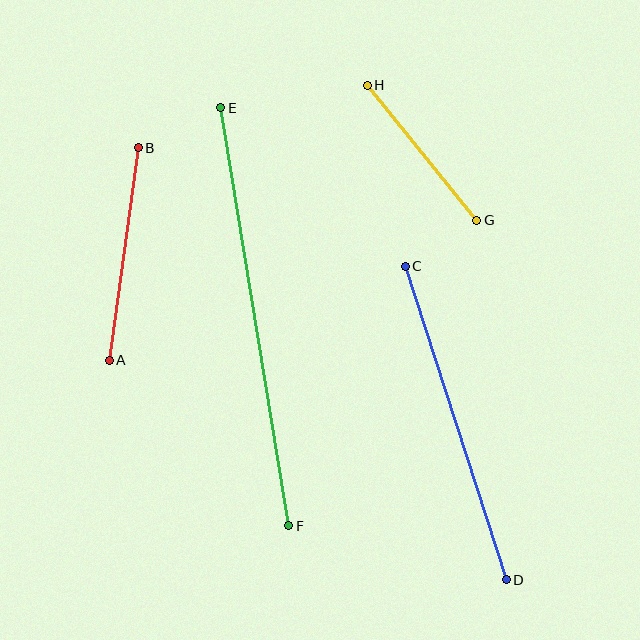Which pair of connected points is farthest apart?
Points E and F are farthest apart.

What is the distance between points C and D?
The distance is approximately 329 pixels.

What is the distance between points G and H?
The distance is approximately 174 pixels.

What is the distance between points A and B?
The distance is approximately 214 pixels.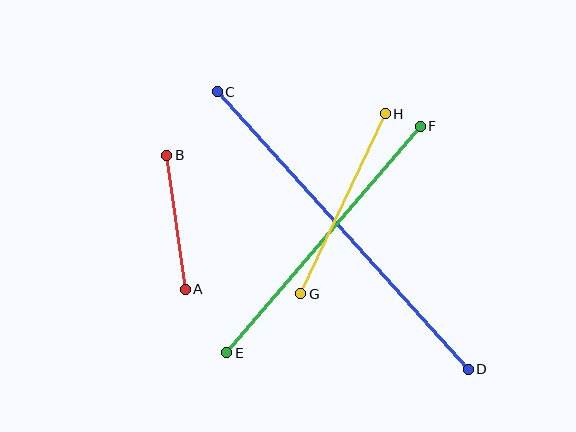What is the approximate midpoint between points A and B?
The midpoint is at approximately (176, 222) pixels.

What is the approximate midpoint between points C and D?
The midpoint is at approximately (343, 230) pixels.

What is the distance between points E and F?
The distance is approximately 298 pixels.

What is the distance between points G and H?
The distance is approximately 199 pixels.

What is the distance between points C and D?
The distance is approximately 374 pixels.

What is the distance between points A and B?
The distance is approximately 135 pixels.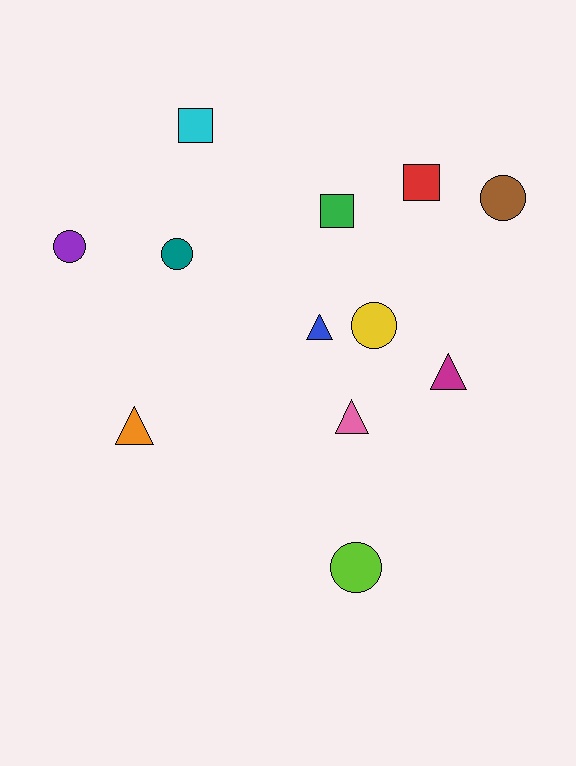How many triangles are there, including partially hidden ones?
There are 4 triangles.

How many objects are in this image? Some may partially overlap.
There are 12 objects.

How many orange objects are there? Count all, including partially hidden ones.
There is 1 orange object.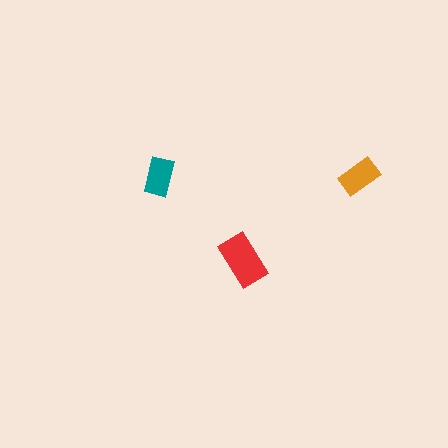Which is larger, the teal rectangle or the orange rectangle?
The orange one.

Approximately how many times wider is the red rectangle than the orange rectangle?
About 1.5 times wider.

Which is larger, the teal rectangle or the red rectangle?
The red one.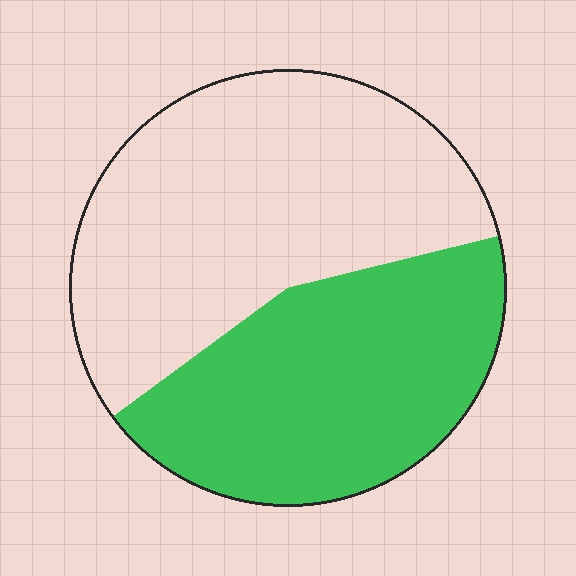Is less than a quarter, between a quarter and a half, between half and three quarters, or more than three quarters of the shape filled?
Between a quarter and a half.